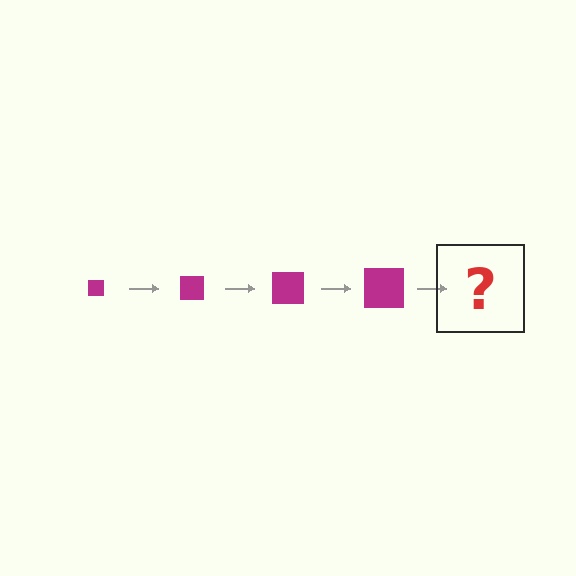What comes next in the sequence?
The next element should be a magenta square, larger than the previous one.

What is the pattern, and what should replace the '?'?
The pattern is that the square gets progressively larger each step. The '?' should be a magenta square, larger than the previous one.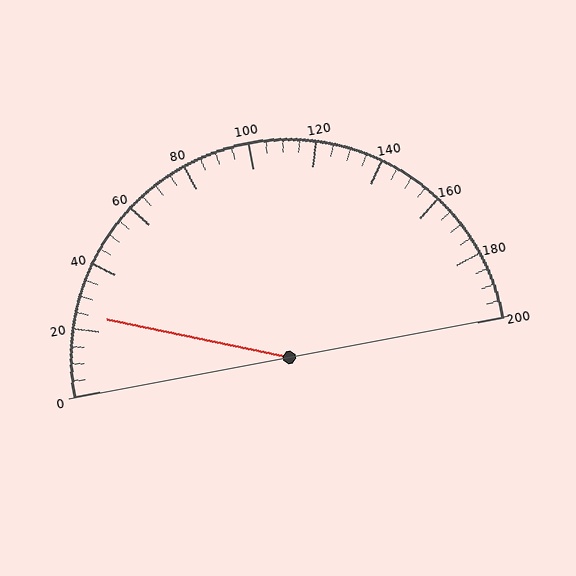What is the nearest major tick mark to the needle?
The nearest major tick mark is 20.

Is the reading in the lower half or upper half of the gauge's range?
The reading is in the lower half of the range (0 to 200).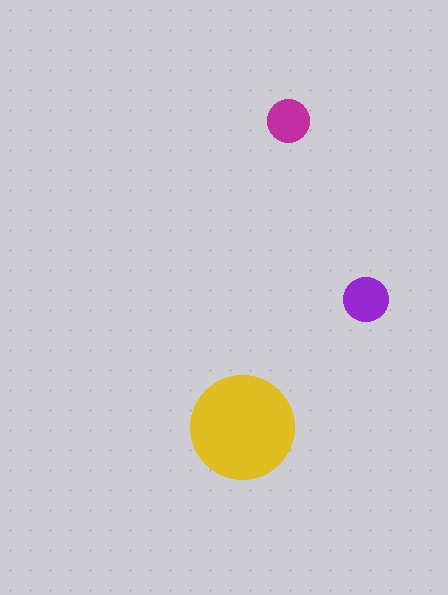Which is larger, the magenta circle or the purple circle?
The purple one.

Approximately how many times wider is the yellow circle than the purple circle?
About 2.5 times wider.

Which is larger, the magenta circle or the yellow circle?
The yellow one.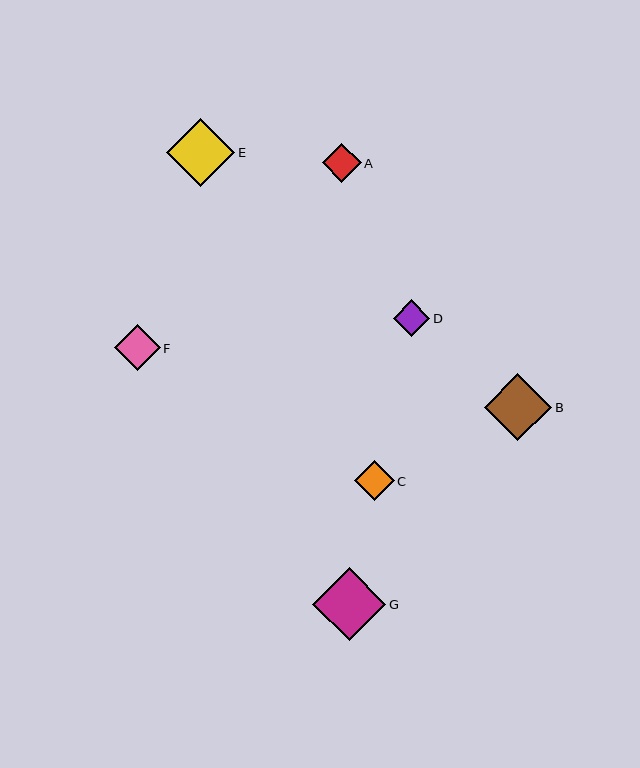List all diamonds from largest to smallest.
From largest to smallest: G, E, B, F, C, A, D.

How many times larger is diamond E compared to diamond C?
Diamond E is approximately 1.7 times the size of diamond C.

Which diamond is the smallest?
Diamond D is the smallest with a size of approximately 36 pixels.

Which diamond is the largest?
Diamond G is the largest with a size of approximately 73 pixels.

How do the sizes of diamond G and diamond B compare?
Diamond G and diamond B are approximately the same size.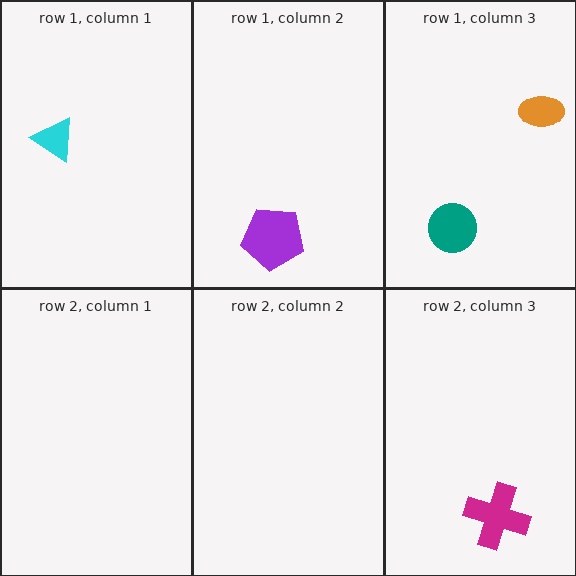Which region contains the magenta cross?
The row 2, column 3 region.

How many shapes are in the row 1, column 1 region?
1.